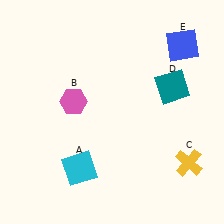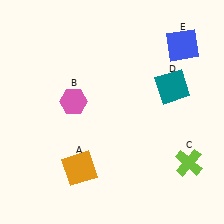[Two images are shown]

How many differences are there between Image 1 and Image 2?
There are 2 differences between the two images.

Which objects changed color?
A changed from cyan to orange. C changed from yellow to lime.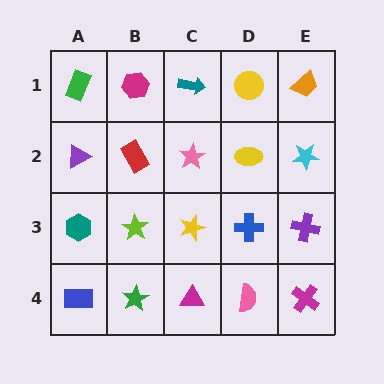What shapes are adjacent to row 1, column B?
A red rectangle (row 2, column B), a green rectangle (row 1, column A), a teal arrow (row 1, column C).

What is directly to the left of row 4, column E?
A pink semicircle.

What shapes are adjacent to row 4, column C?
A yellow star (row 3, column C), a green star (row 4, column B), a pink semicircle (row 4, column D).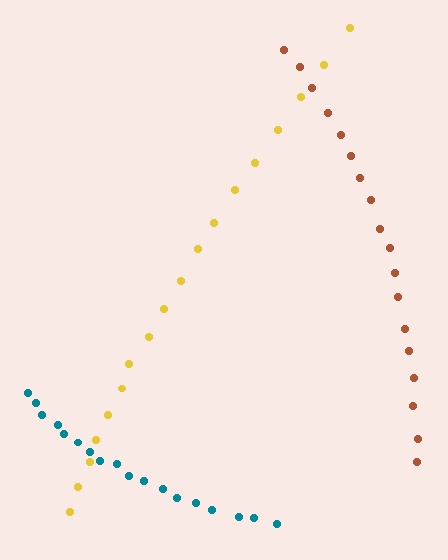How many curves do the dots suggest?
There are 3 distinct paths.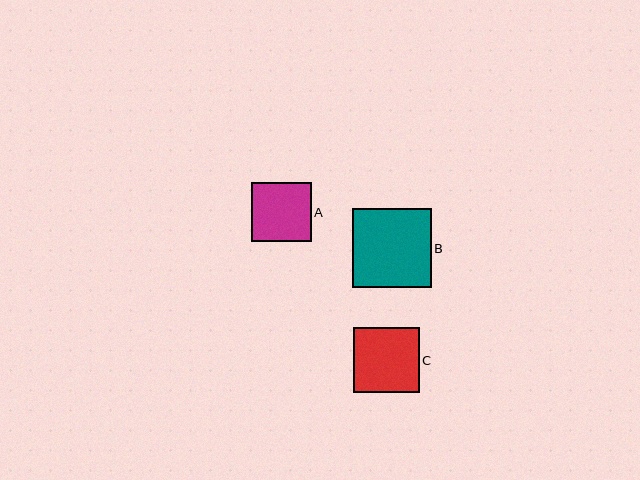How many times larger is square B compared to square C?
Square B is approximately 1.2 times the size of square C.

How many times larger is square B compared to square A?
Square B is approximately 1.3 times the size of square A.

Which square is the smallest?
Square A is the smallest with a size of approximately 59 pixels.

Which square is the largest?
Square B is the largest with a size of approximately 79 pixels.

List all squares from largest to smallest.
From largest to smallest: B, C, A.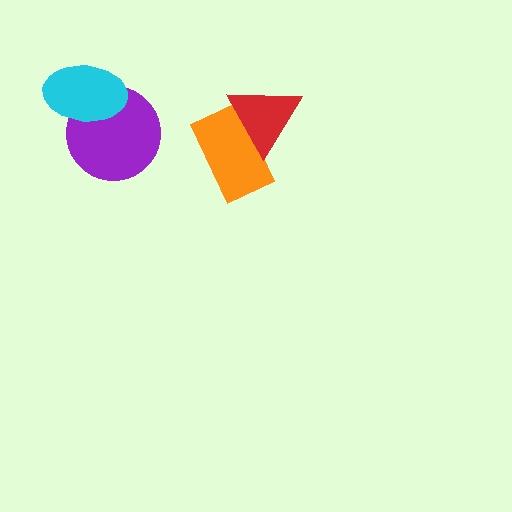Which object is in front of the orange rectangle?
The red triangle is in front of the orange rectangle.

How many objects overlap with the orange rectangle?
1 object overlaps with the orange rectangle.